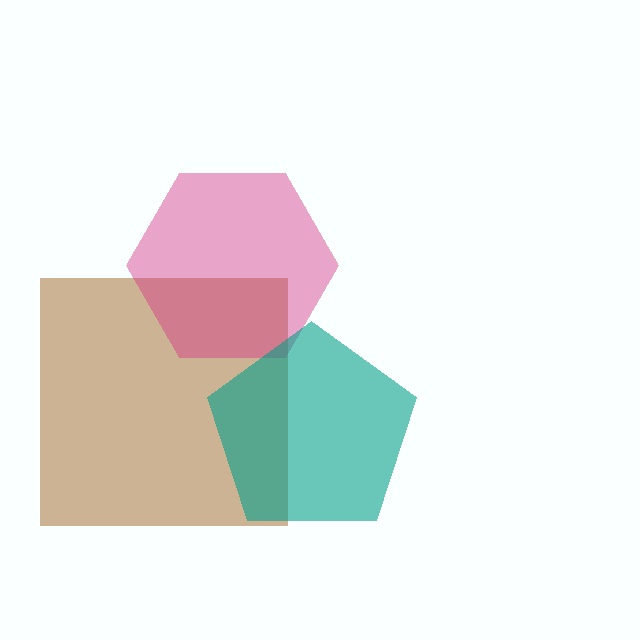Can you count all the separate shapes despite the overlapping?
Yes, there are 3 separate shapes.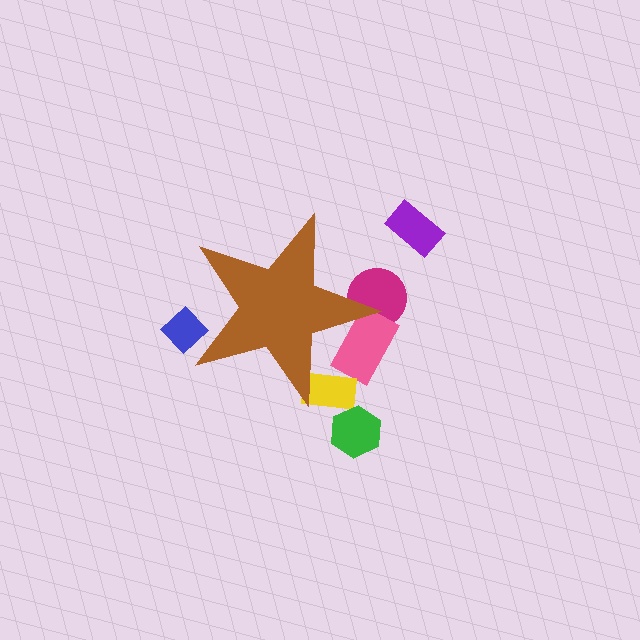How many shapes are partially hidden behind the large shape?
4 shapes are partially hidden.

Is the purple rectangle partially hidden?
No, the purple rectangle is fully visible.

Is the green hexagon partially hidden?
No, the green hexagon is fully visible.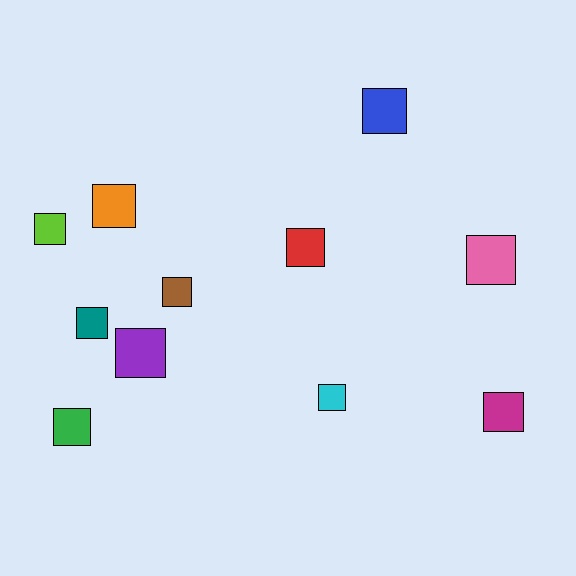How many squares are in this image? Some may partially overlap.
There are 11 squares.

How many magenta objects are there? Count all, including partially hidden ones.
There is 1 magenta object.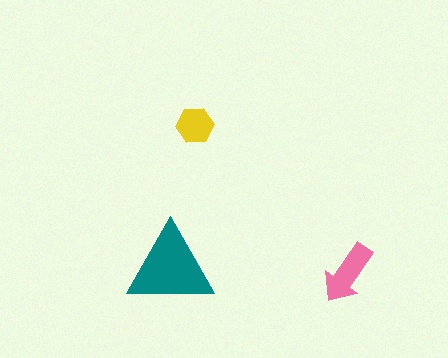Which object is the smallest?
The yellow hexagon.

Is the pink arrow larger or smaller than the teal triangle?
Smaller.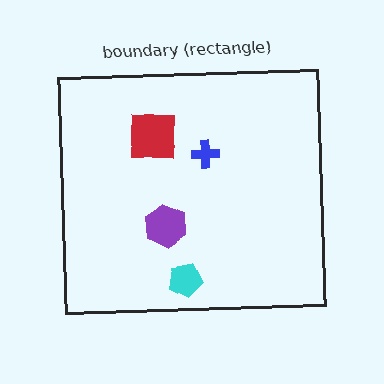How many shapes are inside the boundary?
4 inside, 0 outside.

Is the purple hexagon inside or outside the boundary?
Inside.